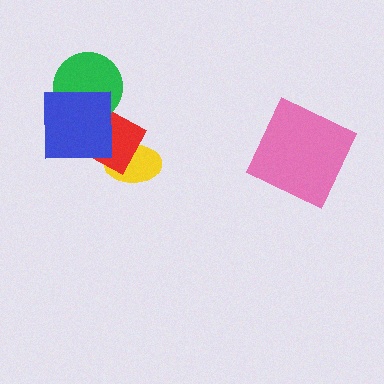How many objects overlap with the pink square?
0 objects overlap with the pink square.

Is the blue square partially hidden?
No, no other shape covers it.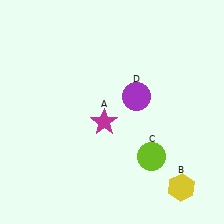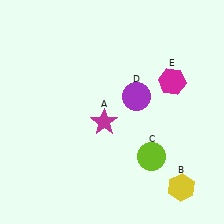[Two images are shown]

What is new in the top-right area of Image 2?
A magenta hexagon (E) was added in the top-right area of Image 2.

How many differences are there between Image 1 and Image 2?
There is 1 difference between the two images.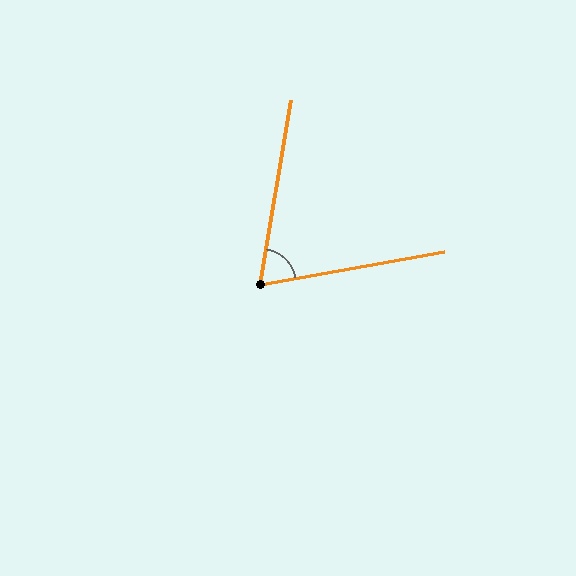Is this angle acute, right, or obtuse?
It is acute.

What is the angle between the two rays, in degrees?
Approximately 70 degrees.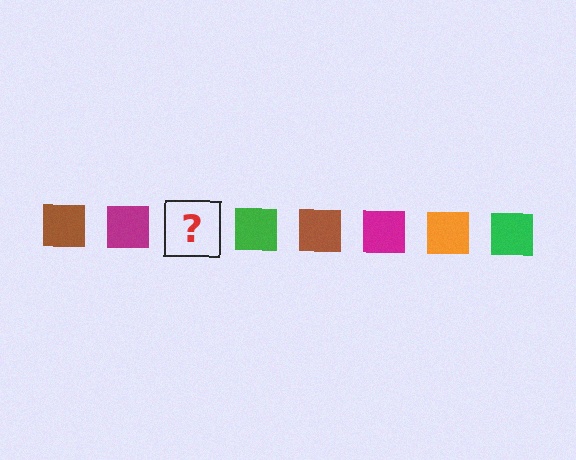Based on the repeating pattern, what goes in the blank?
The blank should be an orange square.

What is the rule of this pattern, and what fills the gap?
The rule is that the pattern cycles through brown, magenta, orange, green squares. The gap should be filled with an orange square.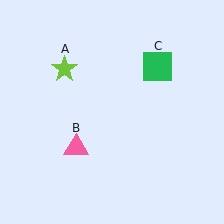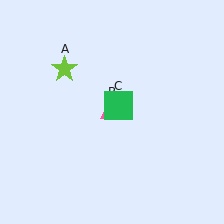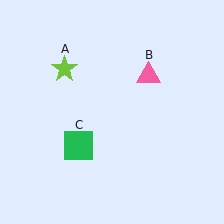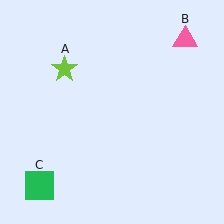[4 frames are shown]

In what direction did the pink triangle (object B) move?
The pink triangle (object B) moved up and to the right.